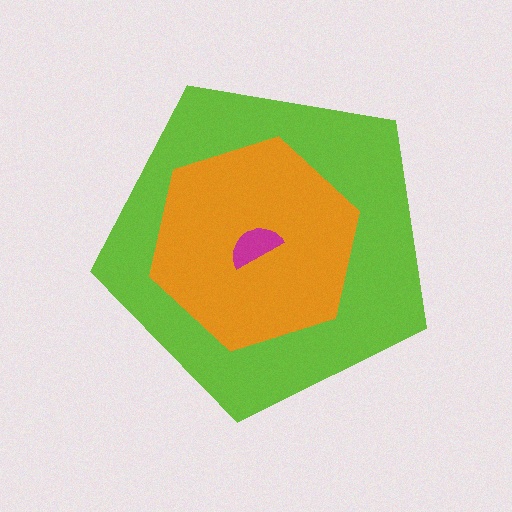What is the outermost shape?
The lime pentagon.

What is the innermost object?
The magenta semicircle.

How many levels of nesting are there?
3.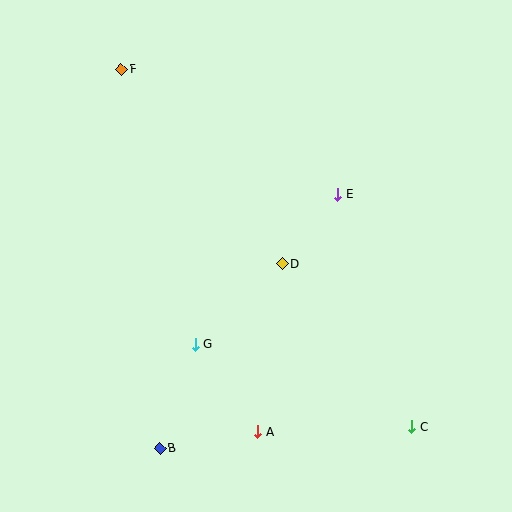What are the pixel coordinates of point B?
Point B is at (160, 448).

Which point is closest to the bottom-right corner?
Point C is closest to the bottom-right corner.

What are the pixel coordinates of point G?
Point G is at (195, 345).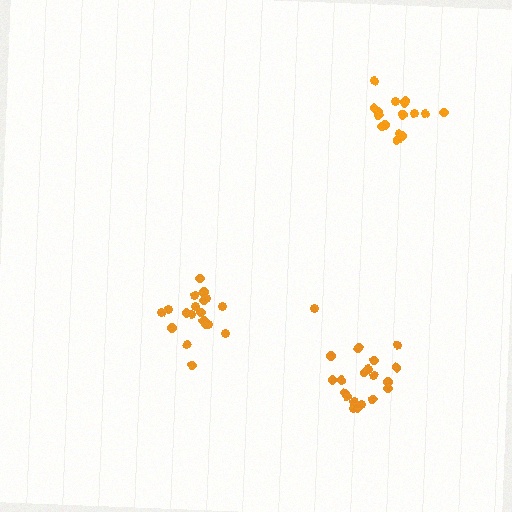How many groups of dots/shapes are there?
There are 3 groups.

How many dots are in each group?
Group 1: 19 dots, Group 2: 16 dots, Group 3: 20 dots (55 total).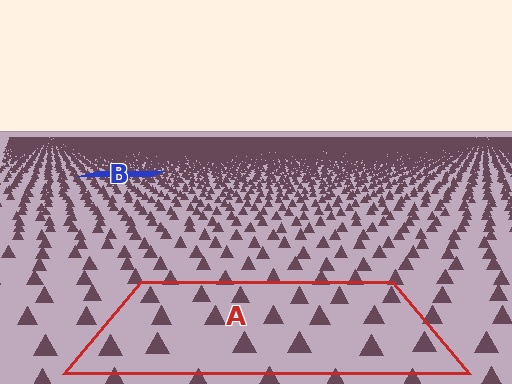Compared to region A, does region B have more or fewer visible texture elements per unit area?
Region B has more texture elements per unit area — they are packed more densely because it is farther away.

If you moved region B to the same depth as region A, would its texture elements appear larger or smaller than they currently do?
They would appear larger. At a closer depth, the same texture elements are projected at a bigger on-screen size.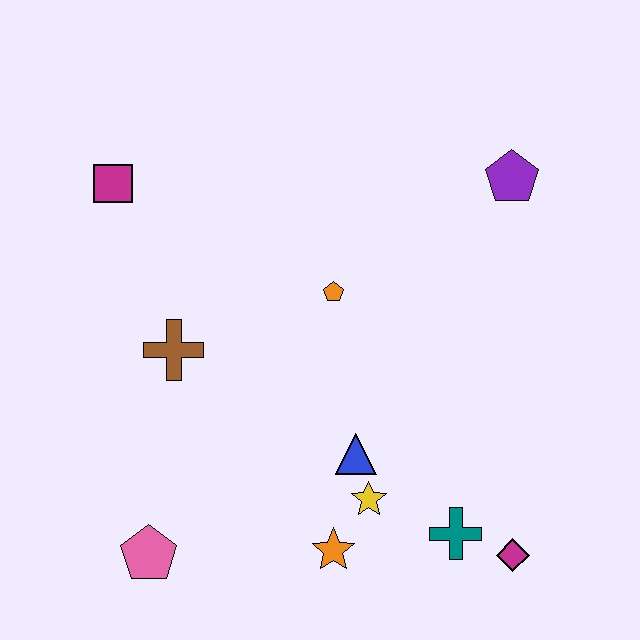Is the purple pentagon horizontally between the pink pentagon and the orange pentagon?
No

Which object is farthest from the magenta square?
The magenta diamond is farthest from the magenta square.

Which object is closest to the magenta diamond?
The teal cross is closest to the magenta diamond.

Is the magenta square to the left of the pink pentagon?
Yes